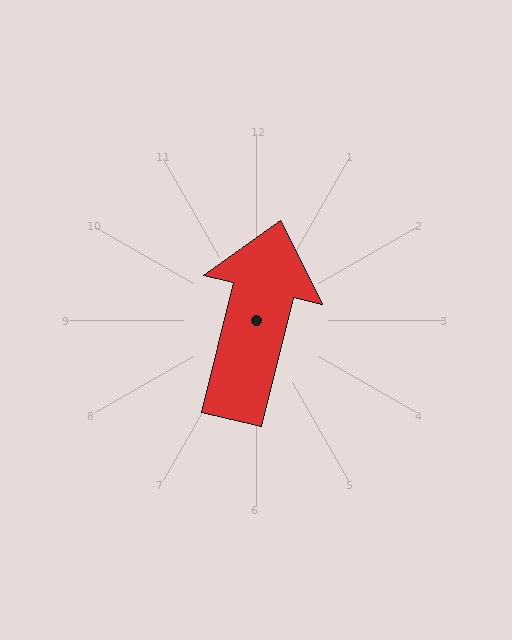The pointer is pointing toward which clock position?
Roughly 12 o'clock.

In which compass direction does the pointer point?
North.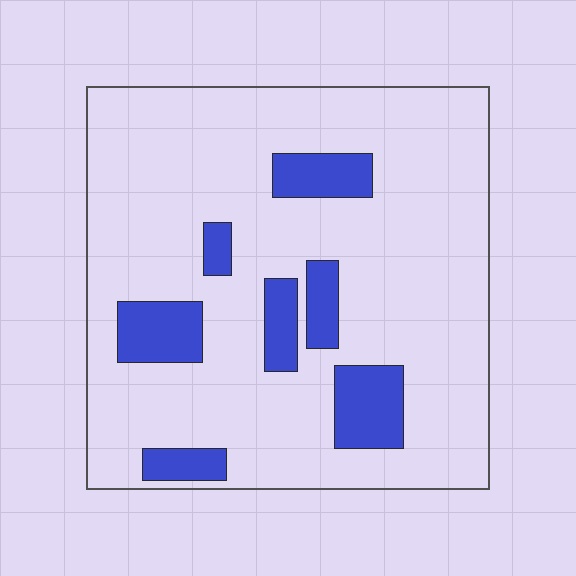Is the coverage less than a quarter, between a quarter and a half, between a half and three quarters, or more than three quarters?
Less than a quarter.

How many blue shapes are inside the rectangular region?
7.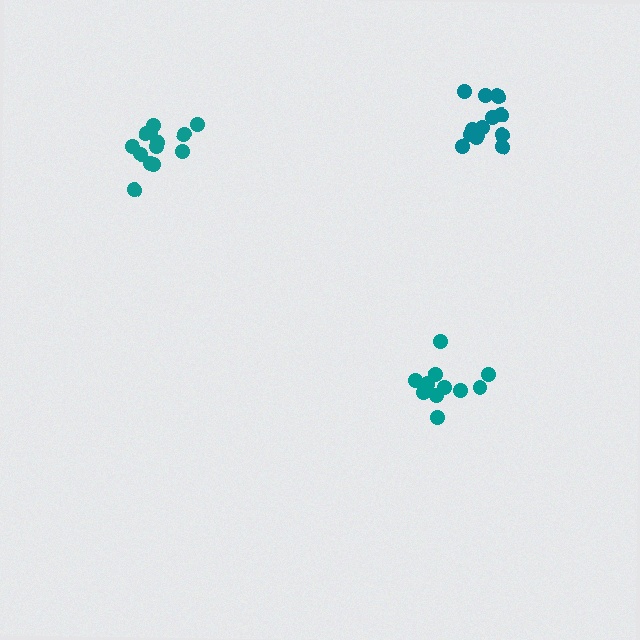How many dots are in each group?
Group 1: 15 dots, Group 2: 11 dots, Group 3: 13 dots (39 total).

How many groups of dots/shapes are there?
There are 3 groups.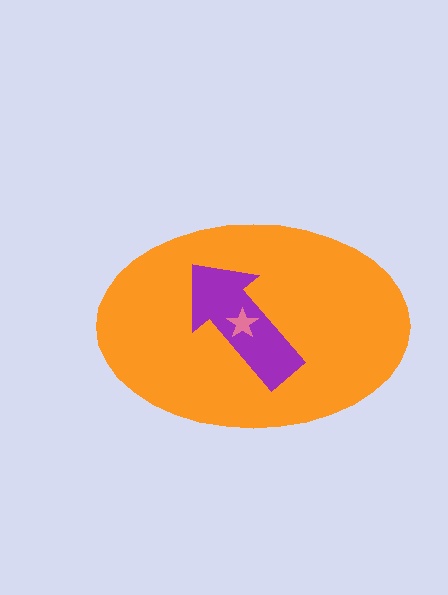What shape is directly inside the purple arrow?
The pink star.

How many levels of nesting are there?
3.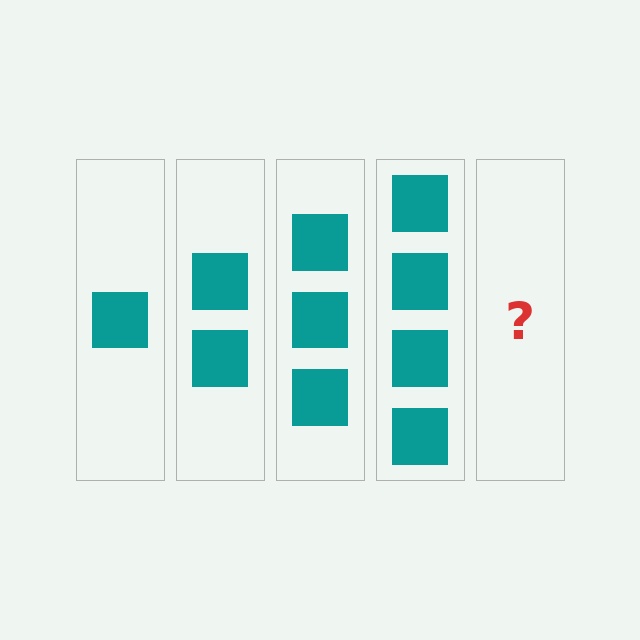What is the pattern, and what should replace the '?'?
The pattern is that each step adds one more square. The '?' should be 5 squares.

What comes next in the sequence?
The next element should be 5 squares.